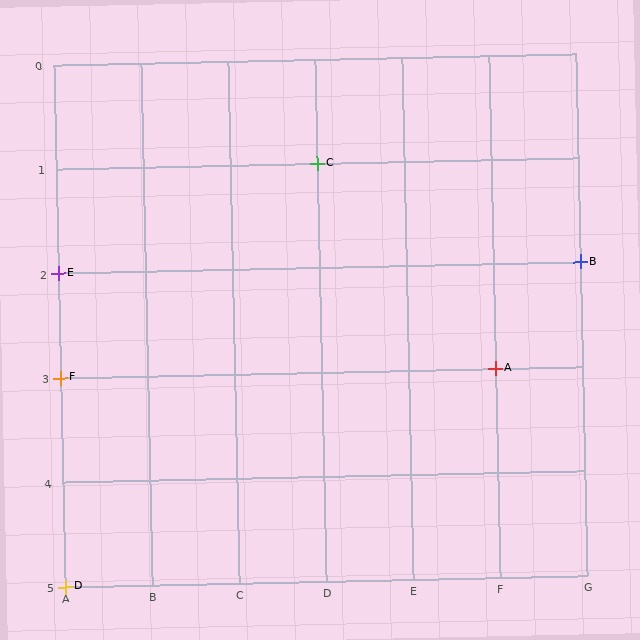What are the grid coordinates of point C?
Point C is at grid coordinates (D, 1).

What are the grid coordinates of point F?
Point F is at grid coordinates (A, 3).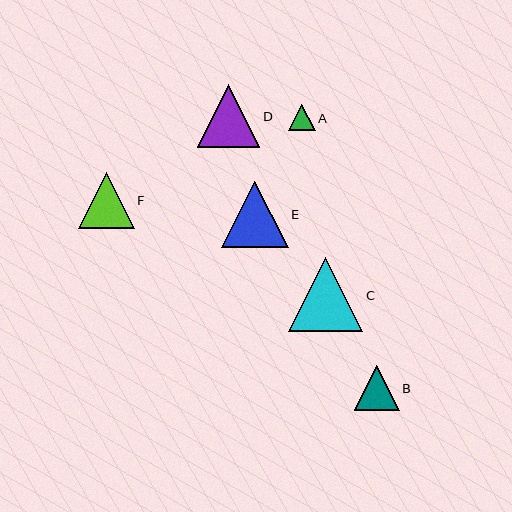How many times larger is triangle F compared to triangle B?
Triangle F is approximately 1.2 times the size of triangle B.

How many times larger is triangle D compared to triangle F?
Triangle D is approximately 1.1 times the size of triangle F.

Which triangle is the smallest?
Triangle A is the smallest with a size of approximately 26 pixels.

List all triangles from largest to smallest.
From largest to smallest: C, E, D, F, B, A.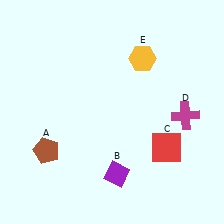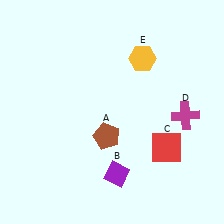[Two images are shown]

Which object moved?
The brown pentagon (A) moved right.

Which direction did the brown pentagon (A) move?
The brown pentagon (A) moved right.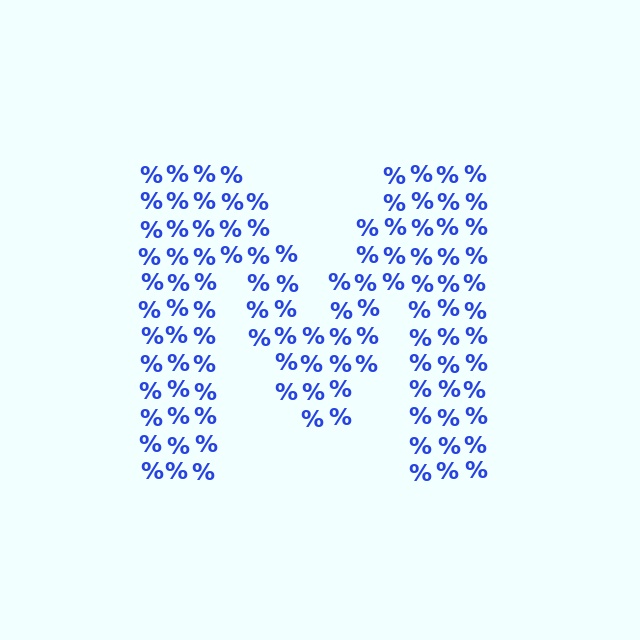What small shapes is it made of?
It is made of small percent signs.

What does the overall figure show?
The overall figure shows the letter M.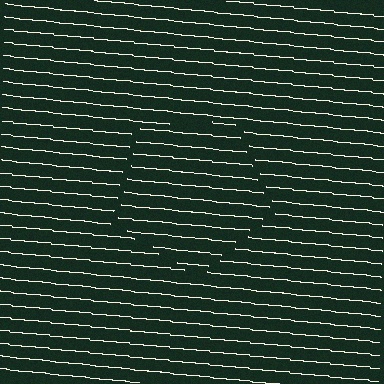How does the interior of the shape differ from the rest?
The interior of the shape contains the same grating, shifted by half a period — the contour is defined by the phase discontinuity where line-ends from the inner and outer gratings abut.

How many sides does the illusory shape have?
5 sides — the line-ends trace a pentagon.